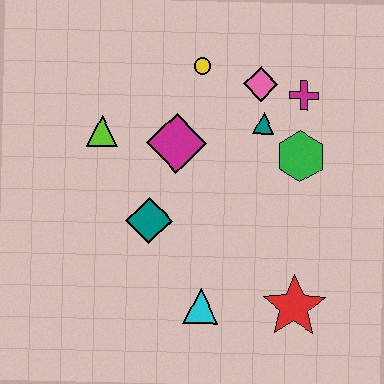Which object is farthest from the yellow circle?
The red star is farthest from the yellow circle.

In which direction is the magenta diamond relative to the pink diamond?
The magenta diamond is to the left of the pink diamond.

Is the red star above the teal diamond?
No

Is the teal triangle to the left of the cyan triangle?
No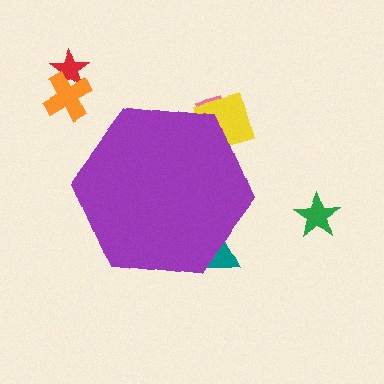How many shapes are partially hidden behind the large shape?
3 shapes are partially hidden.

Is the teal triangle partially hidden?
Yes, the teal triangle is partially hidden behind the purple hexagon.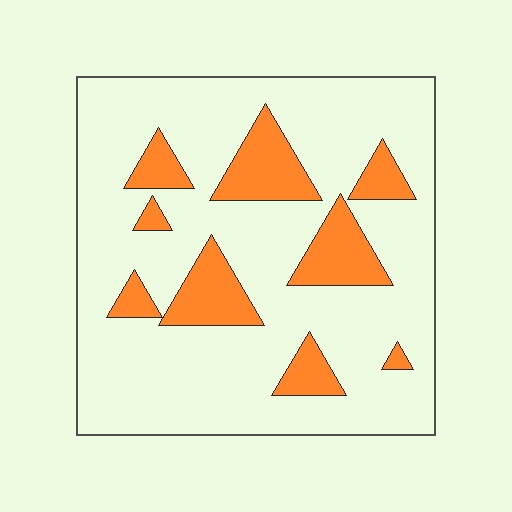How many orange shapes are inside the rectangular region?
9.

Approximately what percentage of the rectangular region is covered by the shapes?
Approximately 20%.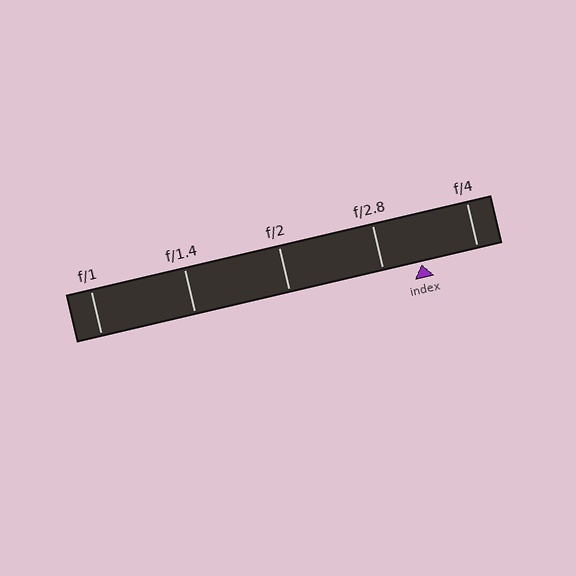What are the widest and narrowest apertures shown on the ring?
The widest aperture shown is f/1 and the narrowest is f/4.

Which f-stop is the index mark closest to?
The index mark is closest to f/2.8.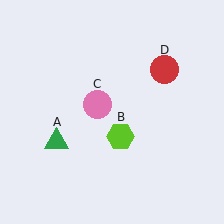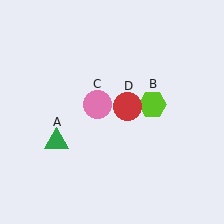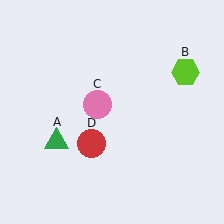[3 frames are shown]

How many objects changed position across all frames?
2 objects changed position: lime hexagon (object B), red circle (object D).